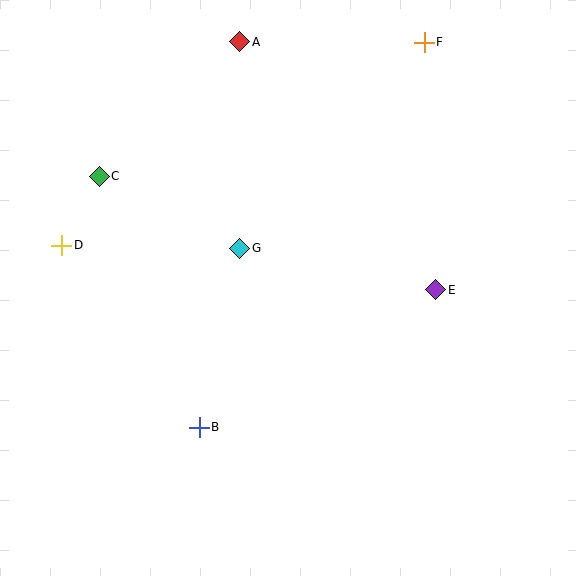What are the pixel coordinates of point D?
Point D is at (62, 245).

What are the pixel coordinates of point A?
Point A is at (240, 42).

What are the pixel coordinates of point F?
Point F is at (424, 42).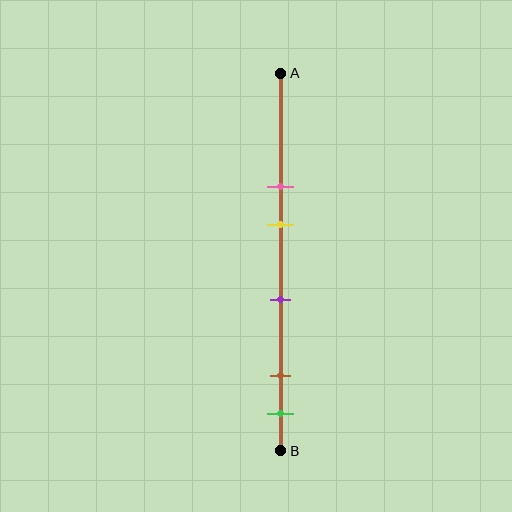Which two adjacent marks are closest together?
The brown and green marks are the closest adjacent pair.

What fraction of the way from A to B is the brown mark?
The brown mark is approximately 80% (0.8) of the way from A to B.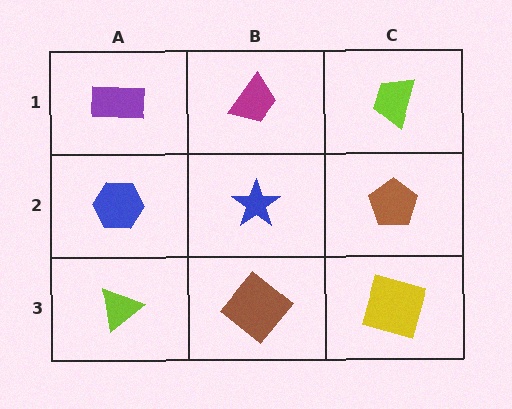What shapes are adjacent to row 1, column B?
A blue star (row 2, column B), a purple rectangle (row 1, column A), a lime trapezoid (row 1, column C).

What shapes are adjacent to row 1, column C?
A brown pentagon (row 2, column C), a magenta trapezoid (row 1, column B).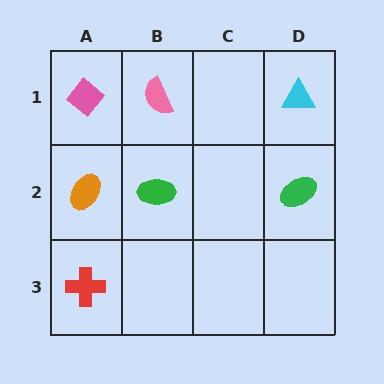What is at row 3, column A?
A red cross.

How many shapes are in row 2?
3 shapes.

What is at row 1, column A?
A pink diamond.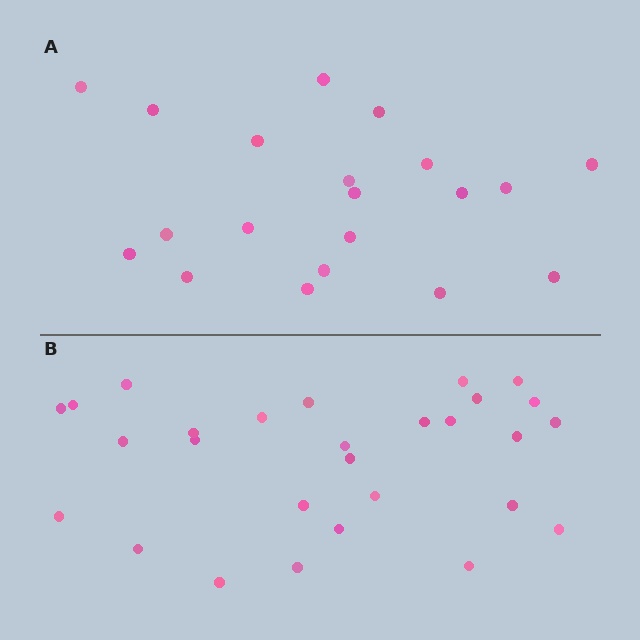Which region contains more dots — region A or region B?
Region B (the bottom region) has more dots.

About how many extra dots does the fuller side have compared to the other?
Region B has roughly 8 or so more dots than region A.